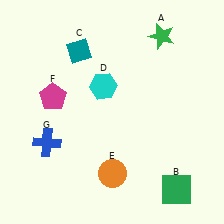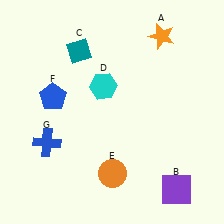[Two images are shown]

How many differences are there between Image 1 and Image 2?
There are 3 differences between the two images.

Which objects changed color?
A changed from green to orange. B changed from green to purple. F changed from magenta to blue.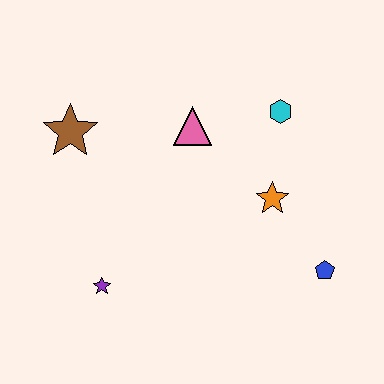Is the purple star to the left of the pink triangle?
Yes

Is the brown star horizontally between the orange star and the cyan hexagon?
No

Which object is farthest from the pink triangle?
The blue pentagon is farthest from the pink triangle.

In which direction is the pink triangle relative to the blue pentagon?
The pink triangle is above the blue pentagon.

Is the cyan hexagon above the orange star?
Yes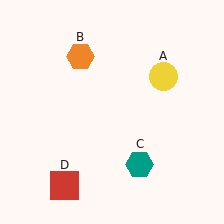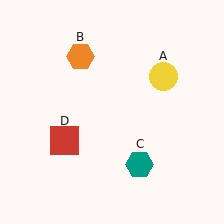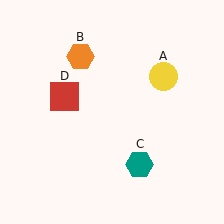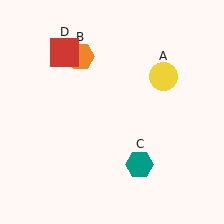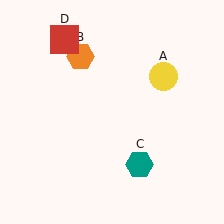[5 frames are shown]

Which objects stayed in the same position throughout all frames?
Yellow circle (object A) and orange hexagon (object B) and teal hexagon (object C) remained stationary.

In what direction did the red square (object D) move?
The red square (object D) moved up.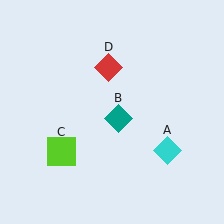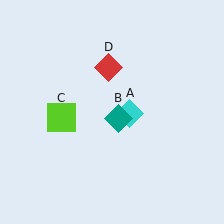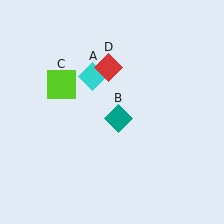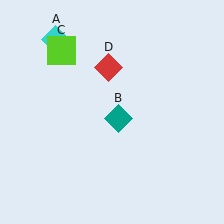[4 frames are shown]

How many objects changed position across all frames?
2 objects changed position: cyan diamond (object A), lime square (object C).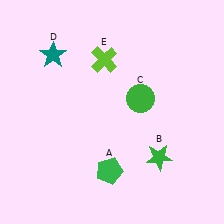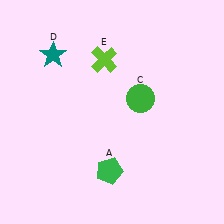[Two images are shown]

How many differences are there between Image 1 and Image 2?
There is 1 difference between the two images.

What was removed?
The green star (B) was removed in Image 2.